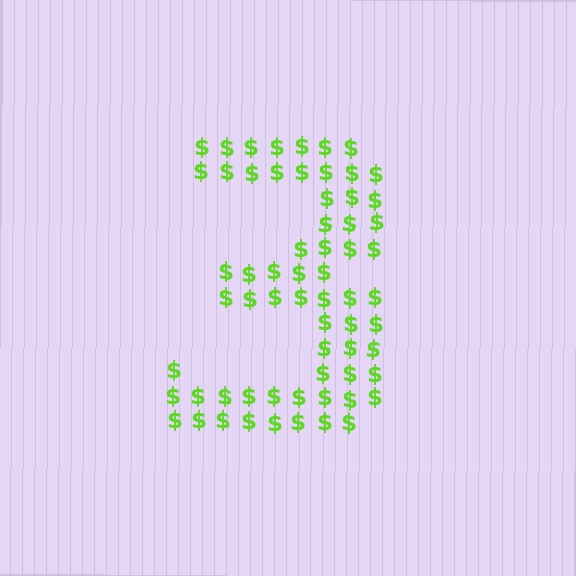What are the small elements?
The small elements are dollar signs.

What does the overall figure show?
The overall figure shows the digit 3.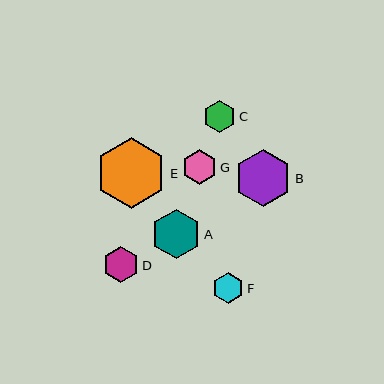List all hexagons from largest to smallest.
From largest to smallest: E, B, A, D, G, C, F.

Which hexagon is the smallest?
Hexagon F is the smallest with a size of approximately 31 pixels.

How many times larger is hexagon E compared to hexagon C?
Hexagon E is approximately 2.2 times the size of hexagon C.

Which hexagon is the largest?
Hexagon E is the largest with a size of approximately 70 pixels.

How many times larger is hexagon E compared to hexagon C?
Hexagon E is approximately 2.2 times the size of hexagon C.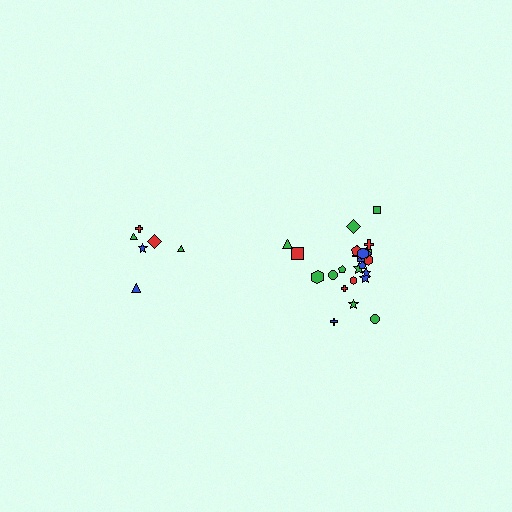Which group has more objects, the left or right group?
The right group.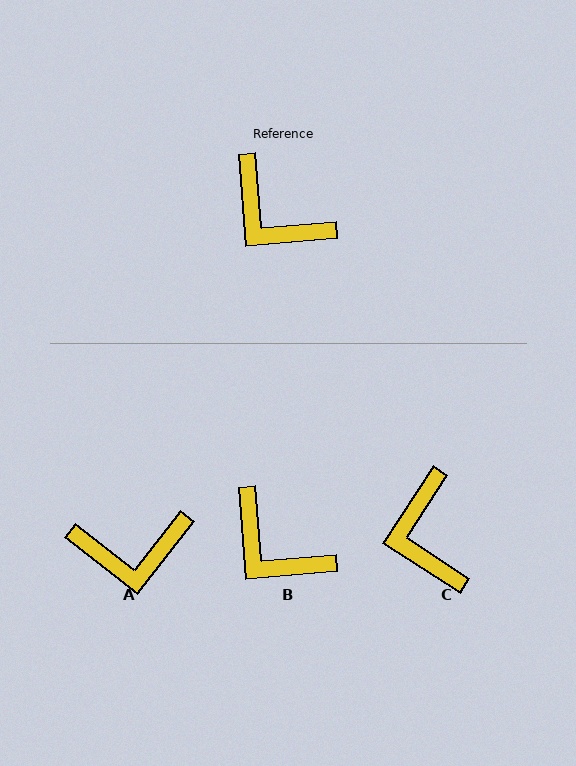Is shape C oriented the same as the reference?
No, it is off by about 38 degrees.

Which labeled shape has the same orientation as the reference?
B.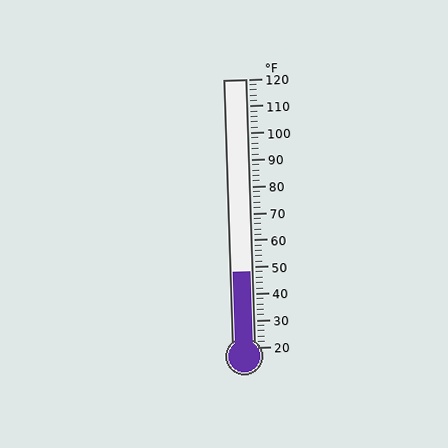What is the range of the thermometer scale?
The thermometer scale ranges from 20°F to 120°F.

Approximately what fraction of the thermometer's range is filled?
The thermometer is filled to approximately 30% of its range.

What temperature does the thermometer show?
The thermometer shows approximately 48°F.